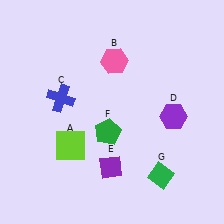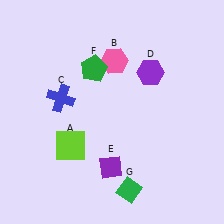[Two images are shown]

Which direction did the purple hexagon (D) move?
The purple hexagon (D) moved up.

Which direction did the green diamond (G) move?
The green diamond (G) moved left.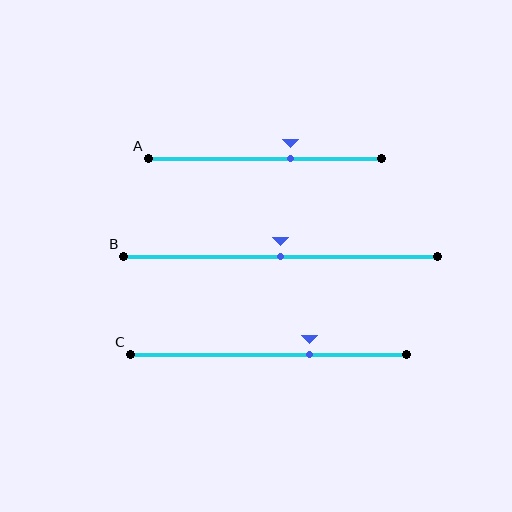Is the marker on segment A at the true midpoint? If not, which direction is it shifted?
No, the marker on segment A is shifted to the right by about 11% of the segment length.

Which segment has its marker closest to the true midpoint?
Segment B has its marker closest to the true midpoint.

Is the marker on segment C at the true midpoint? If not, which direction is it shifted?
No, the marker on segment C is shifted to the right by about 15% of the segment length.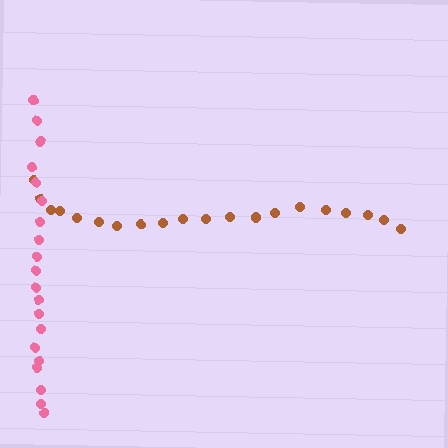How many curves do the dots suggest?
There are 2 distinct paths.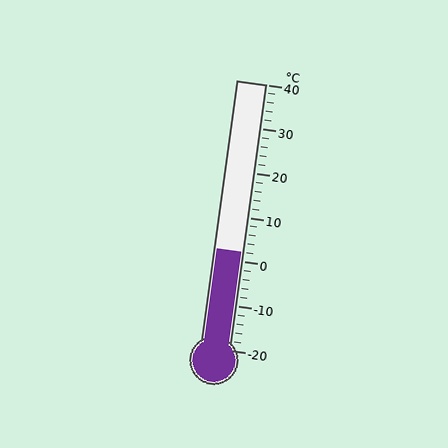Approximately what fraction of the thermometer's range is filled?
The thermometer is filled to approximately 35% of its range.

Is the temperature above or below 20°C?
The temperature is below 20°C.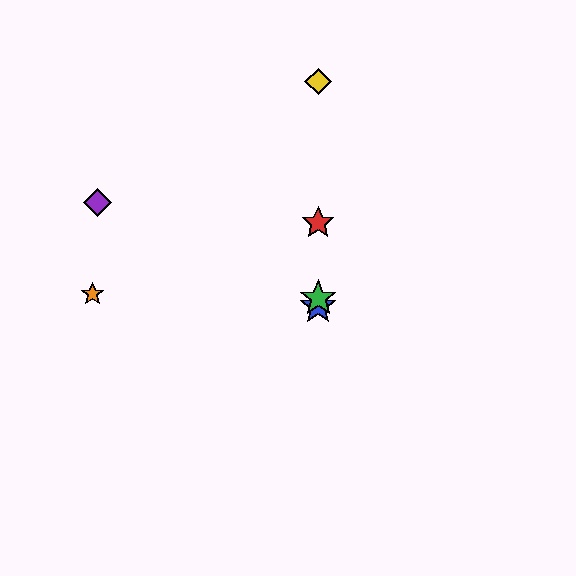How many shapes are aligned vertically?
4 shapes (the red star, the blue star, the green star, the yellow diamond) are aligned vertically.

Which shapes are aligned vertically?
The red star, the blue star, the green star, the yellow diamond are aligned vertically.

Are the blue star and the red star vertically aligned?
Yes, both are at x≈318.